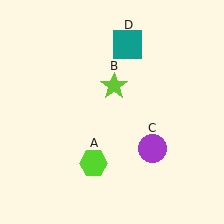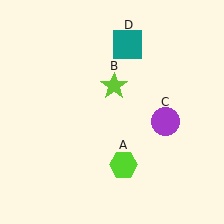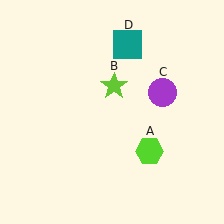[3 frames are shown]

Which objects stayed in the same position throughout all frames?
Lime star (object B) and teal square (object D) remained stationary.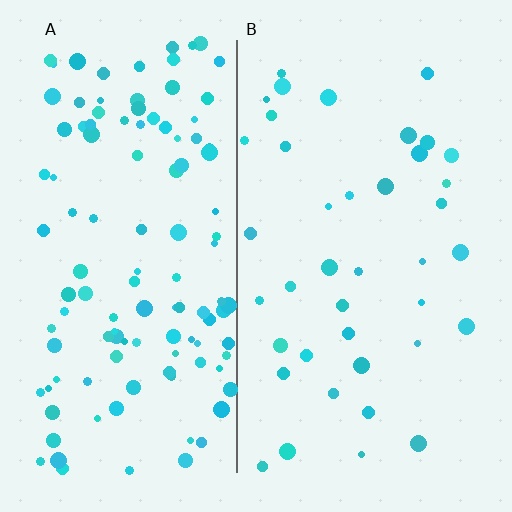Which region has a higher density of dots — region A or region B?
A (the left).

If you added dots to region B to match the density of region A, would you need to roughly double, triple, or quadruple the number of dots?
Approximately triple.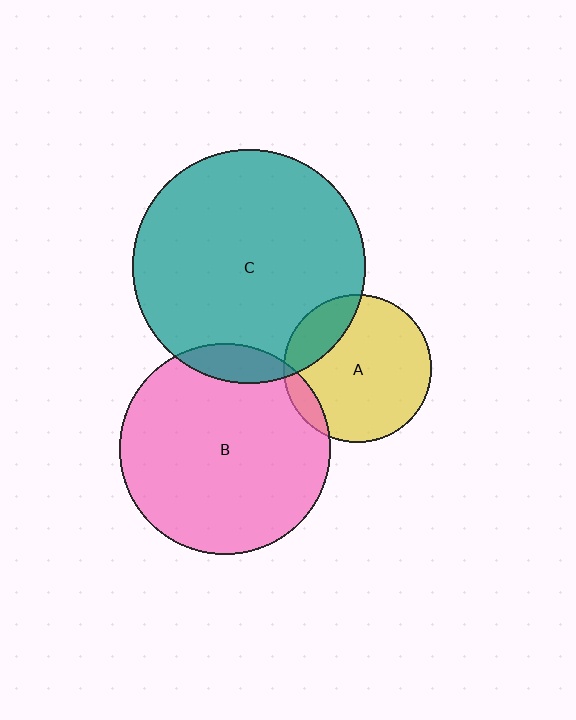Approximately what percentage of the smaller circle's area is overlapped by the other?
Approximately 20%.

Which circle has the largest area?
Circle C (teal).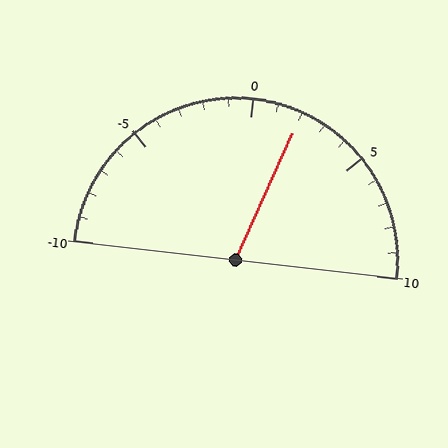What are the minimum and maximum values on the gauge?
The gauge ranges from -10 to 10.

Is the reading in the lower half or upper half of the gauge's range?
The reading is in the upper half of the range (-10 to 10).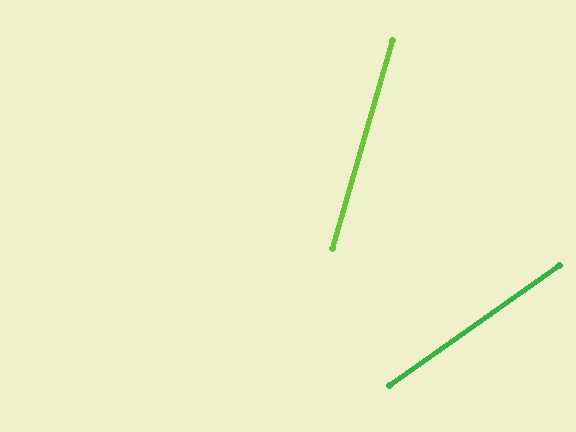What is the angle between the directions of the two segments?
Approximately 39 degrees.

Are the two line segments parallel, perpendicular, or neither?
Neither parallel nor perpendicular — they differ by about 39°.